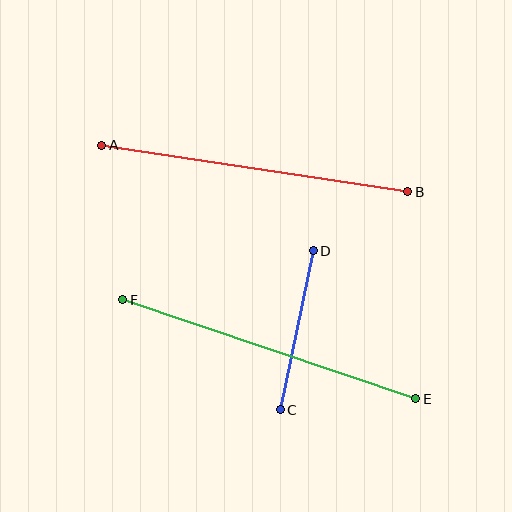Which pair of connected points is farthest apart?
Points A and B are farthest apart.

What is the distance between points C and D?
The distance is approximately 162 pixels.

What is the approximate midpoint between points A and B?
The midpoint is at approximately (255, 169) pixels.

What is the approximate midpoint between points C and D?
The midpoint is at approximately (297, 330) pixels.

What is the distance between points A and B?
The distance is approximately 310 pixels.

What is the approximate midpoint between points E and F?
The midpoint is at approximately (269, 349) pixels.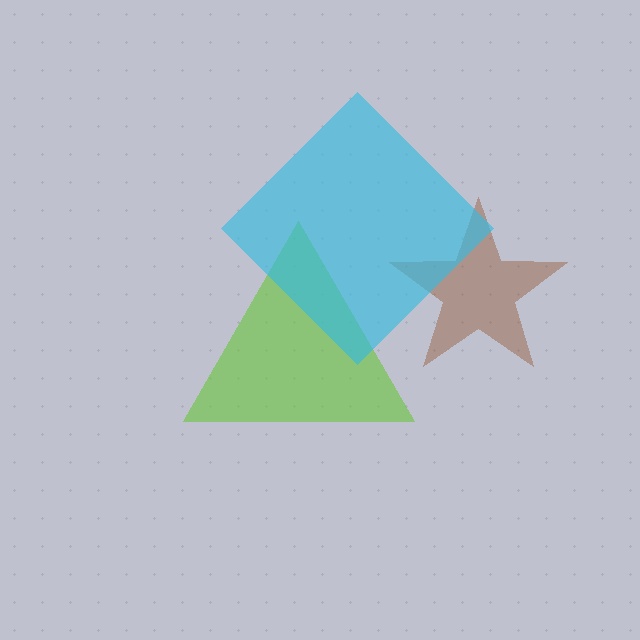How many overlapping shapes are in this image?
There are 3 overlapping shapes in the image.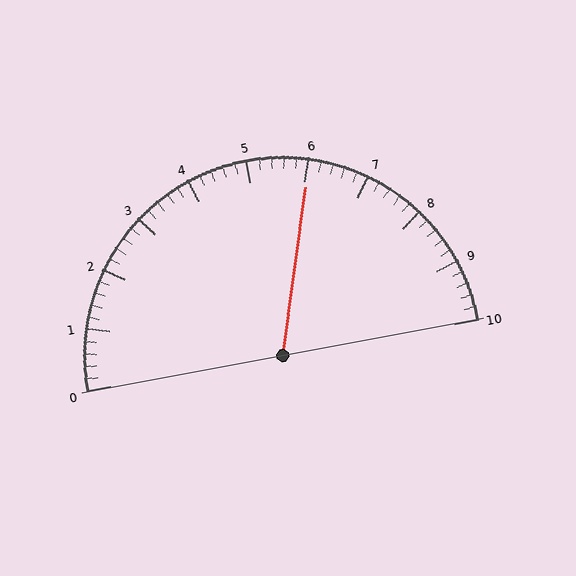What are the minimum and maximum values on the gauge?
The gauge ranges from 0 to 10.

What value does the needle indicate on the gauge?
The needle indicates approximately 6.0.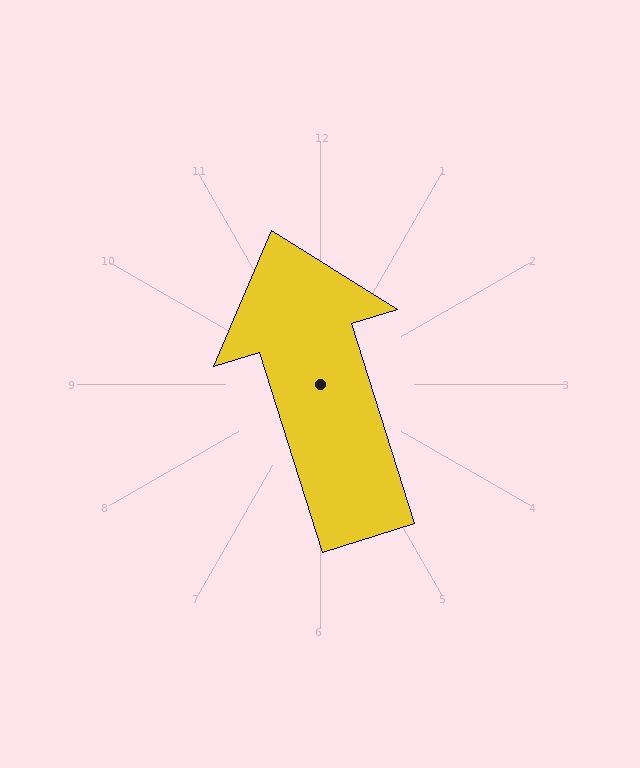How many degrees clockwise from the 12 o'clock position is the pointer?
Approximately 343 degrees.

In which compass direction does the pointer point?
North.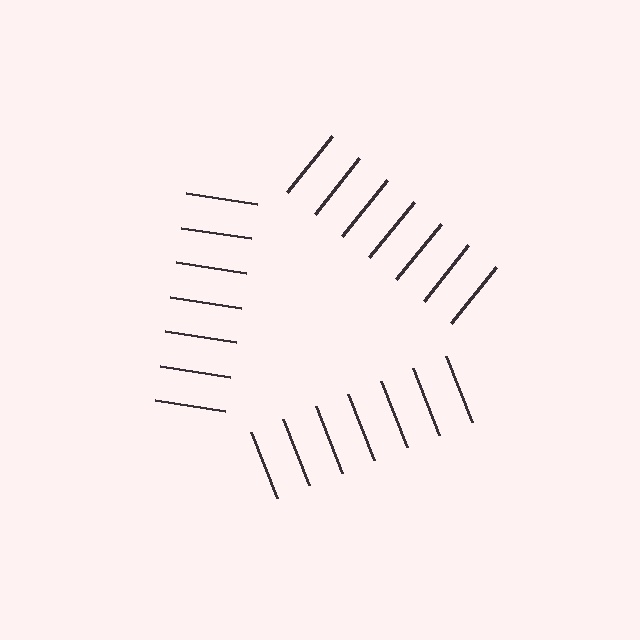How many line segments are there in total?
21 — 7 along each of the 3 edges.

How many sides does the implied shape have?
3 sides — the line-ends trace a triangle.